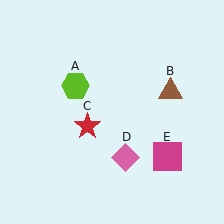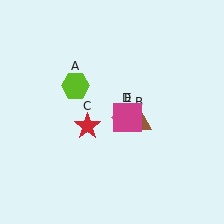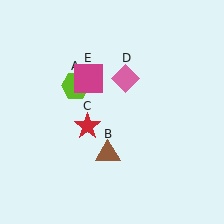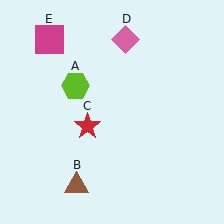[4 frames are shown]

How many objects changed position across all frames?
3 objects changed position: brown triangle (object B), pink diamond (object D), magenta square (object E).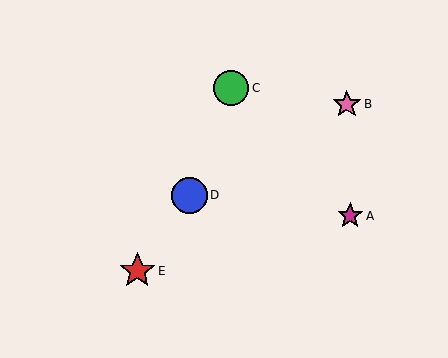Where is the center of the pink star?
The center of the pink star is at (347, 104).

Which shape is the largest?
The red star (labeled E) is the largest.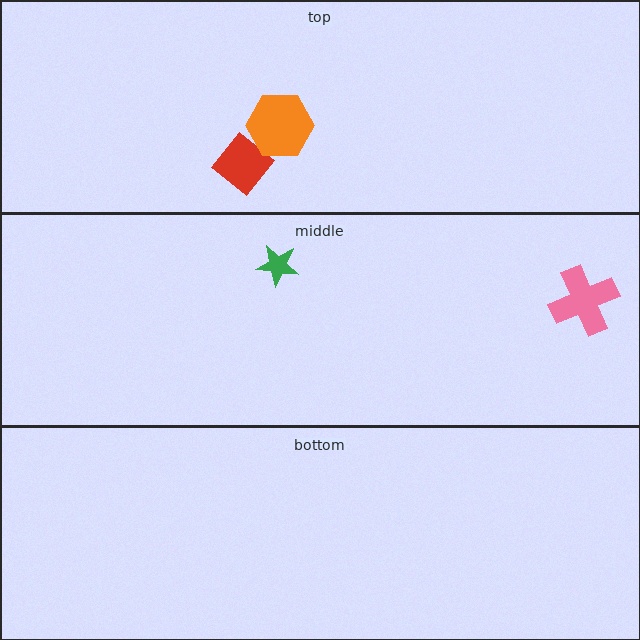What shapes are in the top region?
The red diamond, the orange hexagon.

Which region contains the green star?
The middle region.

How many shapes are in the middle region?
2.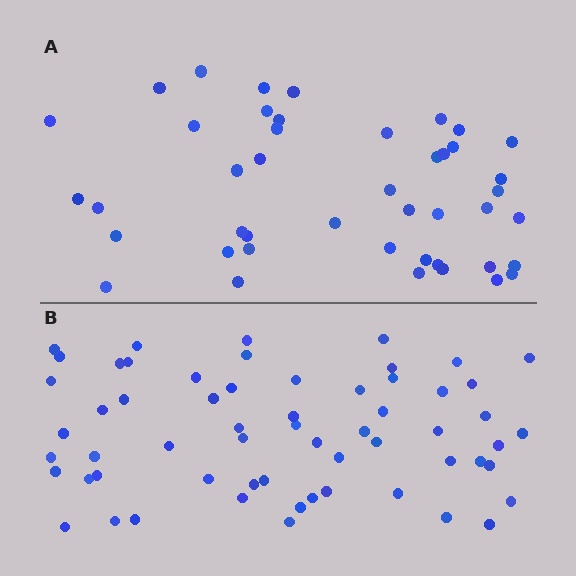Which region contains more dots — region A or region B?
Region B (the bottom region) has more dots.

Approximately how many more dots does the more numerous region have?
Region B has approximately 15 more dots than region A.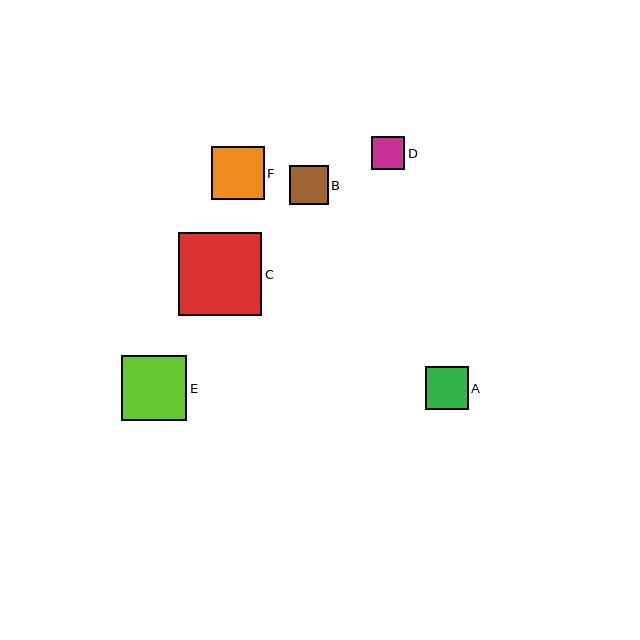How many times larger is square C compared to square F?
Square C is approximately 1.6 times the size of square F.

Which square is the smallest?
Square D is the smallest with a size of approximately 33 pixels.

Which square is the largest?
Square C is the largest with a size of approximately 83 pixels.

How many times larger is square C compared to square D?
Square C is approximately 2.5 times the size of square D.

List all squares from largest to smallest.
From largest to smallest: C, E, F, A, B, D.